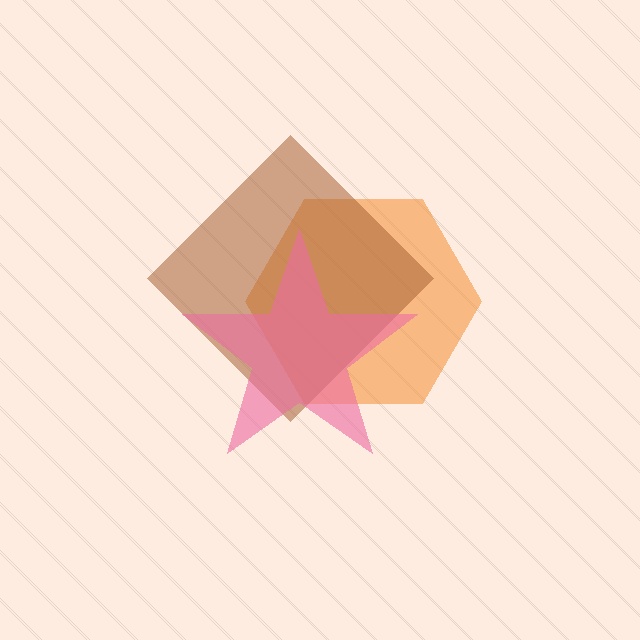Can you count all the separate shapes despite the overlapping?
Yes, there are 3 separate shapes.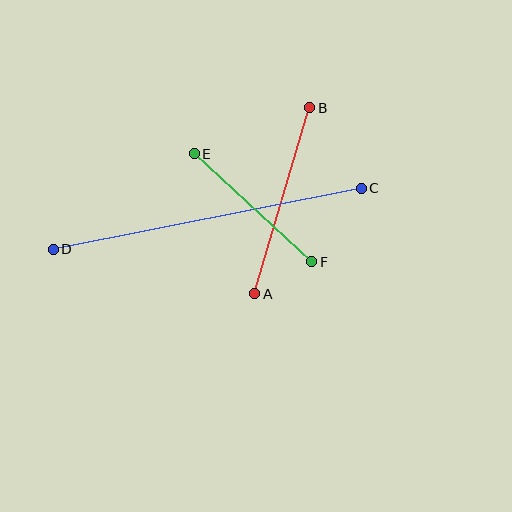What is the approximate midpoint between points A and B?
The midpoint is at approximately (282, 201) pixels.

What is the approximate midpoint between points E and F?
The midpoint is at approximately (253, 208) pixels.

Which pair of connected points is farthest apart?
Points C and D are farthest apart.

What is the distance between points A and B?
The distance is approximately 194 pixels.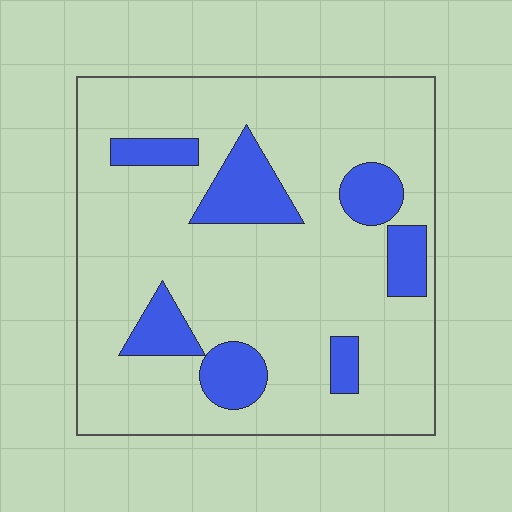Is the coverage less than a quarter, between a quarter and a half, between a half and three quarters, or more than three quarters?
Less than a quarter.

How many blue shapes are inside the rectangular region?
7.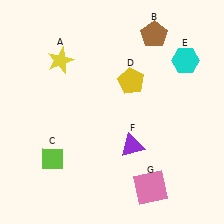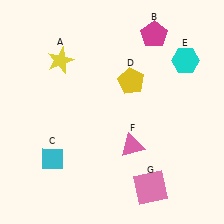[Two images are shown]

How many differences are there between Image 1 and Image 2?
There are 3 differences between the two images.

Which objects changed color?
B changed from brown to magenta. C changed from lime to cyan. F changed from purple to pink.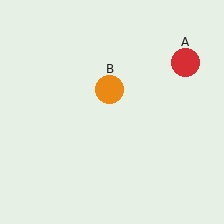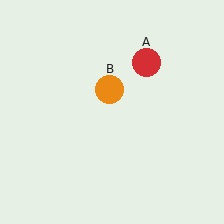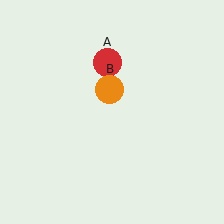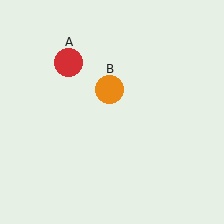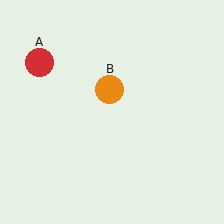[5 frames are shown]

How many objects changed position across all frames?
1 object changed position: red circle (object A).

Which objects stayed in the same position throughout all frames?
Orange circle (object B) remained stationary.